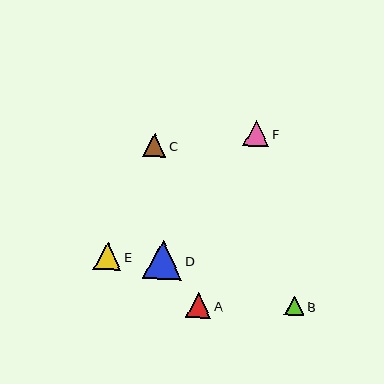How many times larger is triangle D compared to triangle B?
Triangle D is approximately 2.0 times the size of triangle B.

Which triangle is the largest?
Triangle D is the largest with a size of approximately 39 pixels.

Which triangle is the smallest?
Triangle B is the smallest with a size of approximately 20 pixels.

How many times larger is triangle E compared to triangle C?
Triangle E is approximately 1.2 times the size of triangle C.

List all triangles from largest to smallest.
From largest to smallest: D, E, F, A, C, B.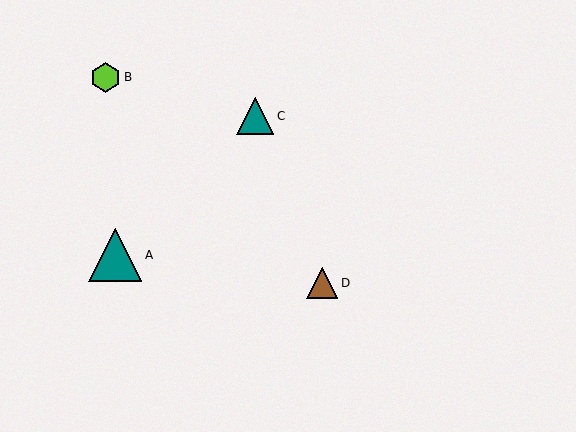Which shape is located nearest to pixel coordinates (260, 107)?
The teal triangle (labeled C) at (255, 116) is nearest to that location.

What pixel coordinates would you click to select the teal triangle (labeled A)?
Click at (115, 255) to select the teal triangle A.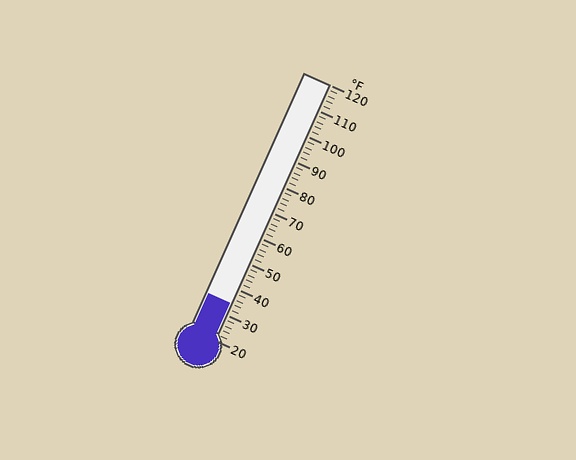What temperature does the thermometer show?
The thermometer shows approximately 34°F.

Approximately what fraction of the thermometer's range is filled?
The thermometer is filled to approximately 15% of its range.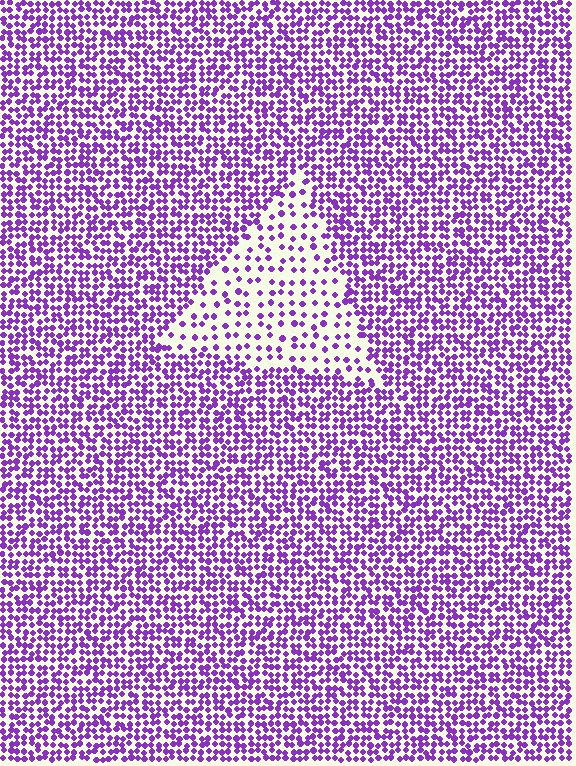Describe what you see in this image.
The image contains small purple elements arranged at two different densities. A triangle-shaped region is visible where the elements are less densely packed than the surrounding area.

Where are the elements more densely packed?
The elements are more densely packed outside the triangle boundary.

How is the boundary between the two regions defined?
The boundary is defined by a change in element density (approximately 2.4x ratio). All elements are the same color, size, and shape.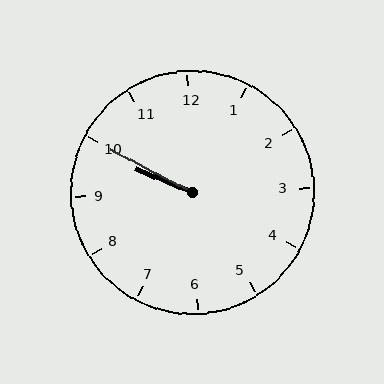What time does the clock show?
9:50.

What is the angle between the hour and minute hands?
Approximately 5 degrees.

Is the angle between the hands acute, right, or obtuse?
It is acute.